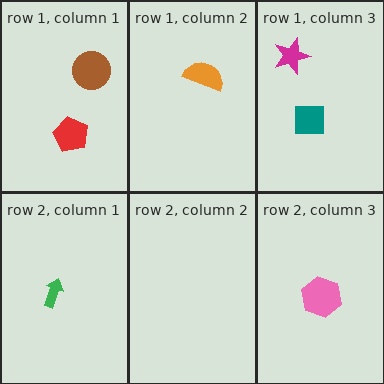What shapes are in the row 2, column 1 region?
The green arrow.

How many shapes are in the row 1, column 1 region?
2.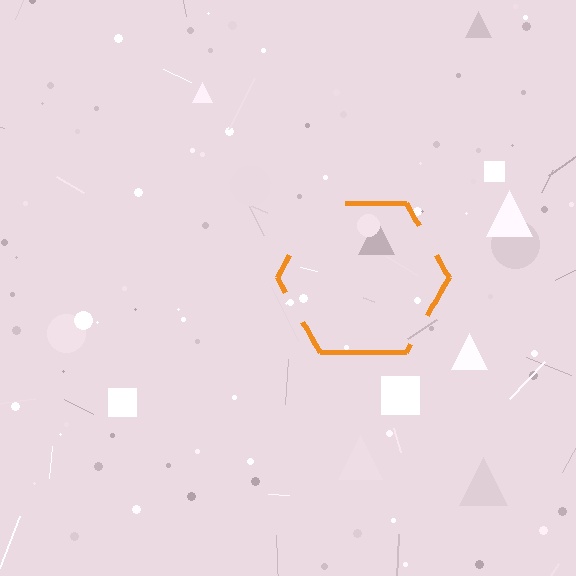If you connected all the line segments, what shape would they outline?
They would outline a hexagon.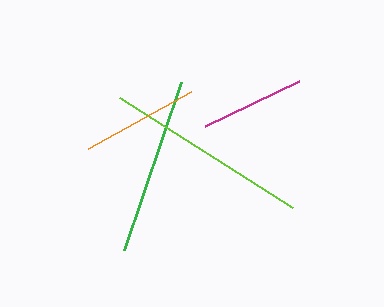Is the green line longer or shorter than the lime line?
The lime line is longer than the green line.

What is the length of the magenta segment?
The magenta segment is approximately 104 pixels long.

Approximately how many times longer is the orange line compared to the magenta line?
The orange line is approximately 1.1 times the length of the magenta line.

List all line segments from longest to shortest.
From longest to shortest: lime, green, orange, magenta.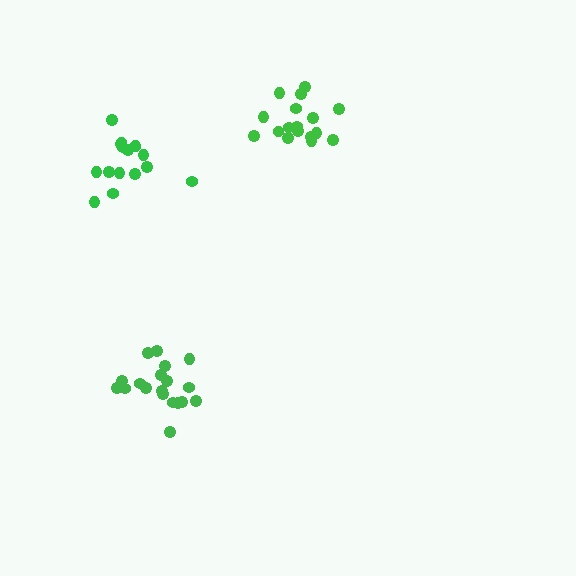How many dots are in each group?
Group 1: 17 dots, Group 2: 19 dots, Group 3: 17 dots (53 total).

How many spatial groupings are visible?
There are 3 spatial groupings.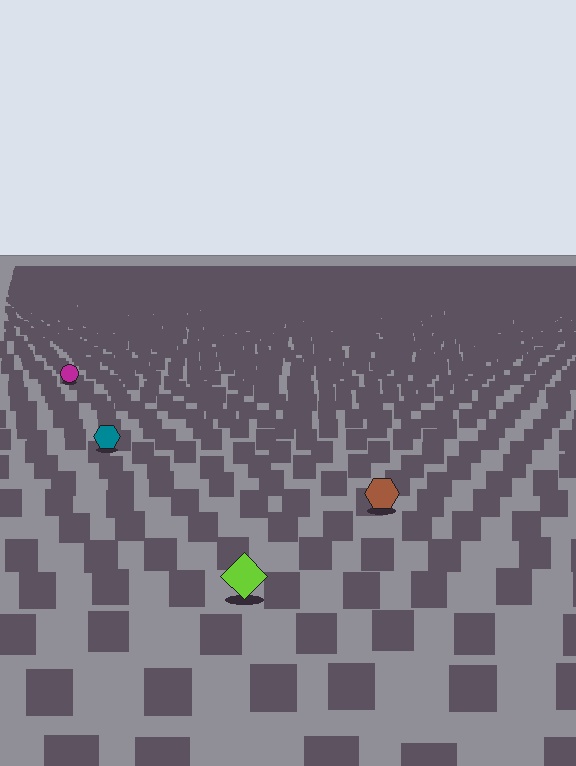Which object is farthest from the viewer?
The magenta circle is farthest from the viewer. It appears smaller and the ground texture around it is denser.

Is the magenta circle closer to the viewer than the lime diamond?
No. The lime diamond is closer — you can tell from the texture gradient: the ground texture is coarser near it.